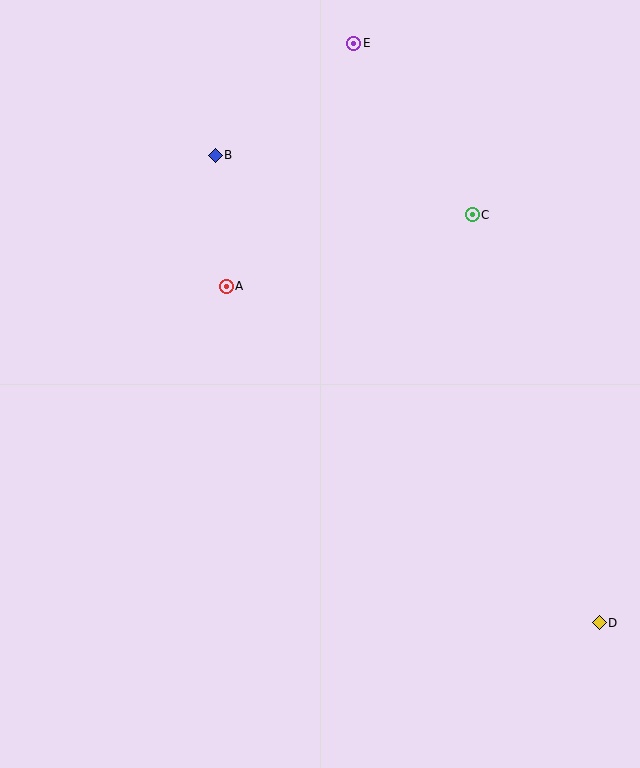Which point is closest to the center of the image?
Point A at (226, 286) is closest to the center.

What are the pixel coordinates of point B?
Point B is at (215, 155).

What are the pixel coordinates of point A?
Point A is at (226, 286).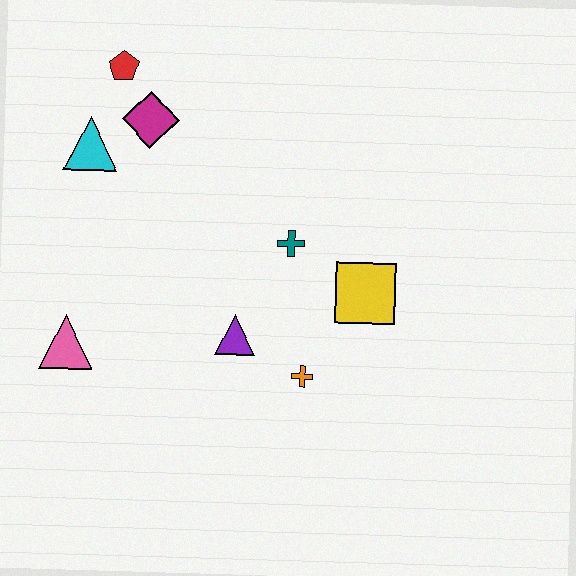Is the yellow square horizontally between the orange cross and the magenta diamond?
No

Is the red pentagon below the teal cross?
No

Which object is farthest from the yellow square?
The red pentagon is farthest from the yellow square.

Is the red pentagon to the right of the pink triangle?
Yes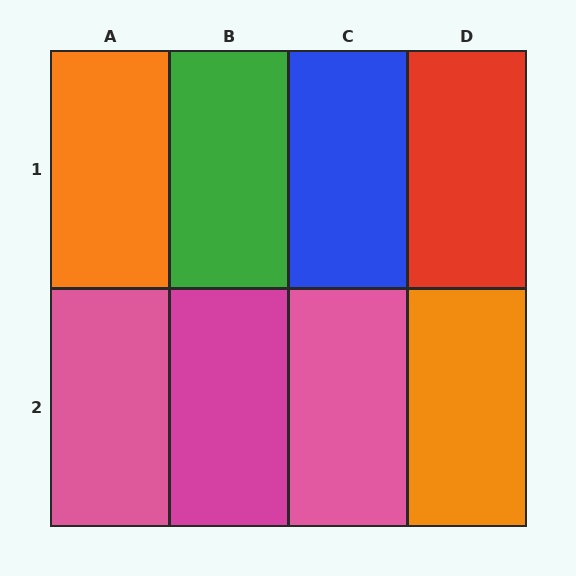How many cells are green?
1 cell is green.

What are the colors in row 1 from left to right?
Orange, green, blue, red.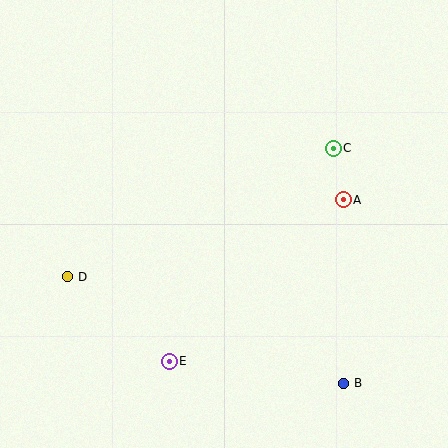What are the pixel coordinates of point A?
Point A is at (343, 200).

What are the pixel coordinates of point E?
Point E is at (169, 361).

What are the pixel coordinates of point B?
Point B is at (344, 383).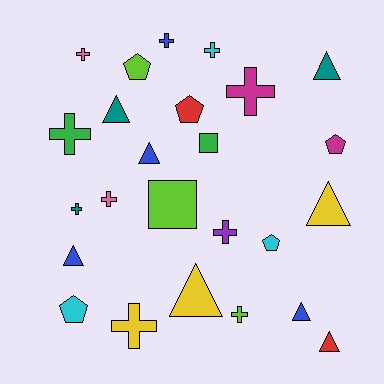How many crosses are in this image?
There are 10 crosses.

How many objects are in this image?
There are 25 objects.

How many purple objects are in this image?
There is 1 purple object.